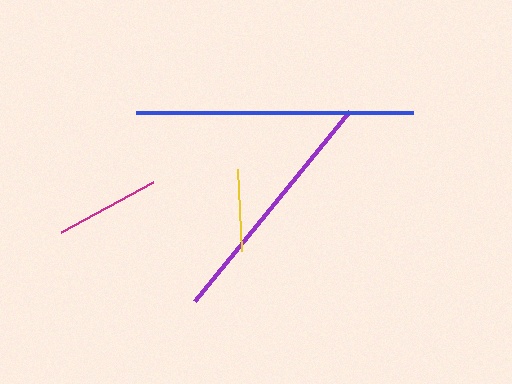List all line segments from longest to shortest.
From longest to shortest: blue, purple, magenta, yellow.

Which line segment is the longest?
The blue line is the longest at approximately 277 pixels.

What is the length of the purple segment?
The purple segment is approximately 246 pixels long.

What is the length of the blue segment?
The blue segment is approximately 277 pixels long.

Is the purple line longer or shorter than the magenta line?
The purple line is longer than the magenta line.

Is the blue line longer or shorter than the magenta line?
The blue line is longer than the magenta line.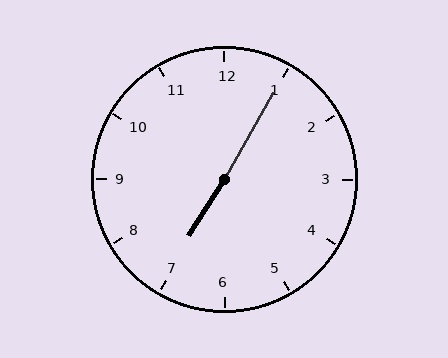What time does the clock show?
7:05.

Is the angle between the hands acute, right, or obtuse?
It is obtuse.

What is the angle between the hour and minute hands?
Approximately 178 degrees.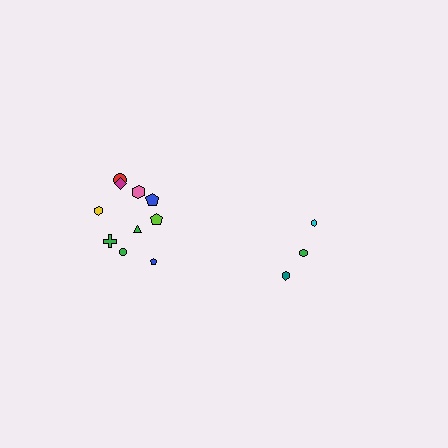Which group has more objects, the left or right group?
The left group.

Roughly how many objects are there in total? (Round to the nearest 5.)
Roughly 15 objects in total.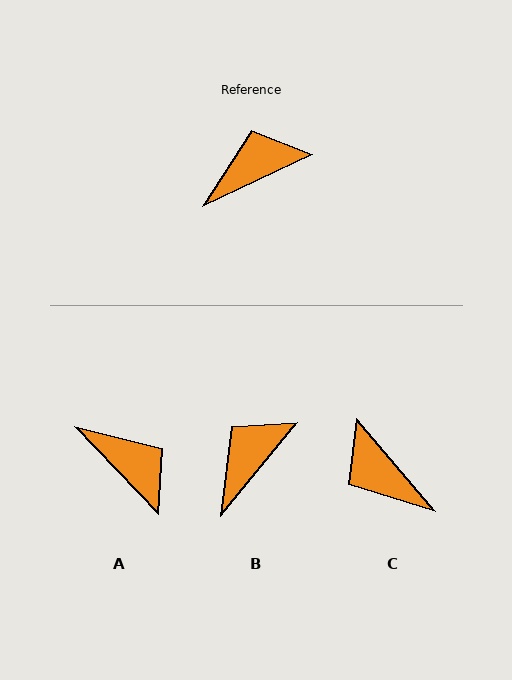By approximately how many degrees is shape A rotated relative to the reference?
Approximately 72 degrees clockwise.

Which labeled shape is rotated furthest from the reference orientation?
C, about 105 degrees away.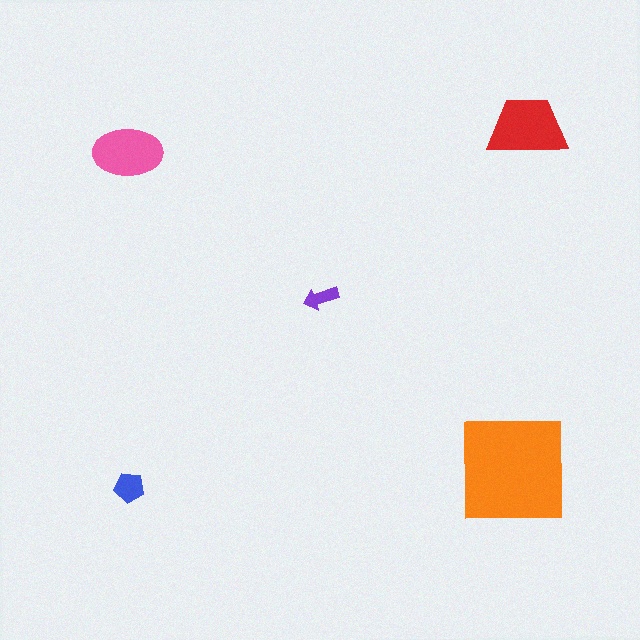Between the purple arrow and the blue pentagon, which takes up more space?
The blue pentagon.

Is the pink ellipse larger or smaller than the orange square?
Smaller.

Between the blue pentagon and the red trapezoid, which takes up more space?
The red trapezoid.